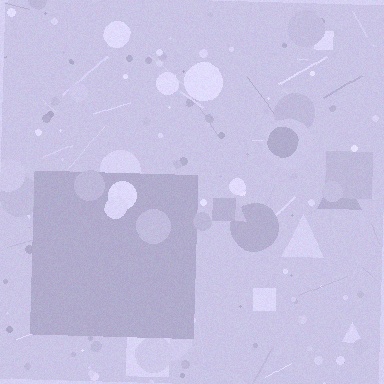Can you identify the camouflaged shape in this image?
The camouflaged shape is a square.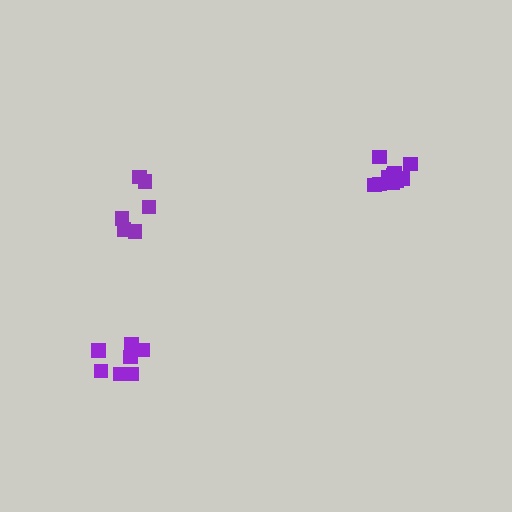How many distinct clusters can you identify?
There are 3 distinct clusters.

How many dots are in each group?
Group 1: 7 dots, Group 2: 11 dots, Group 3: 6 dots (24 total).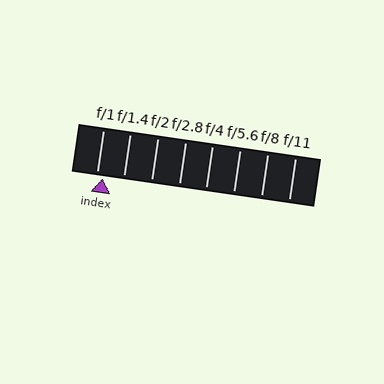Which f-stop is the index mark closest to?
The index mark is closest to f/1.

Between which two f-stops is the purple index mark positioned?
The index mark is between f/1 and f/1.4.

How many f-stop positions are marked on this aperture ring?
There are 8 f-stop positions marked.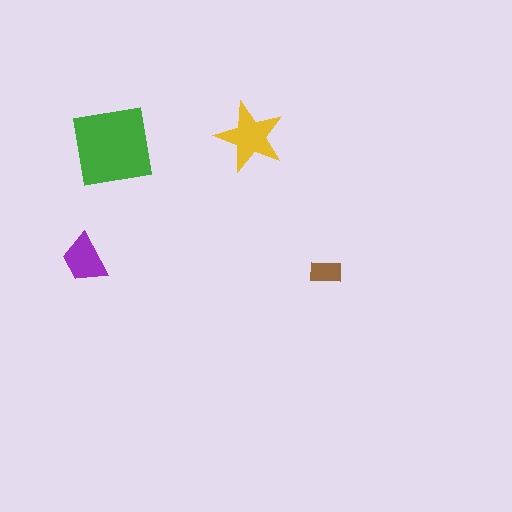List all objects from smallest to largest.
The brown rectangle, the purple trapezoid, the yellow star, the green square.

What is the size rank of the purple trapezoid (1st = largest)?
3rd.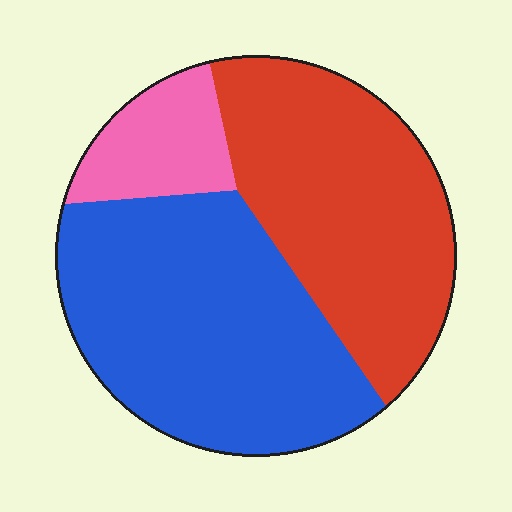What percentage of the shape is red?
Red covers 40% of the shape.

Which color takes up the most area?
Blue, at roughly 45%.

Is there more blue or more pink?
Blue.